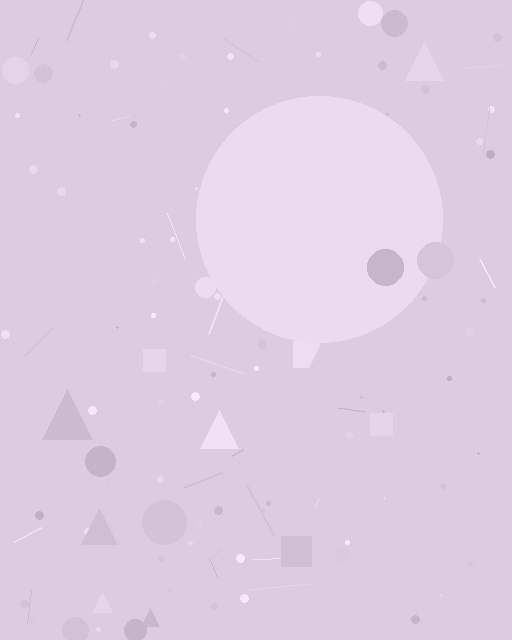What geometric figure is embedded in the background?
A circle is embedded in the background.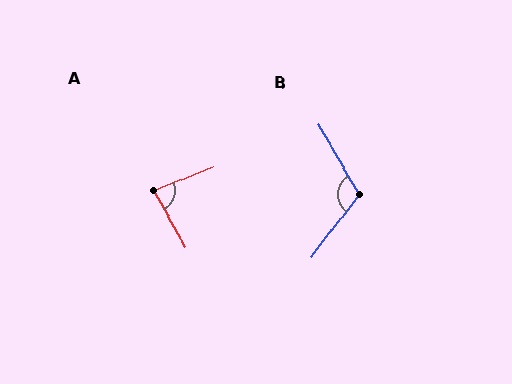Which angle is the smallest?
A, at approximately 81 degrees.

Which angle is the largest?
B, at approximately 112 degrees.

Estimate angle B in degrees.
Approximately 112 degrees.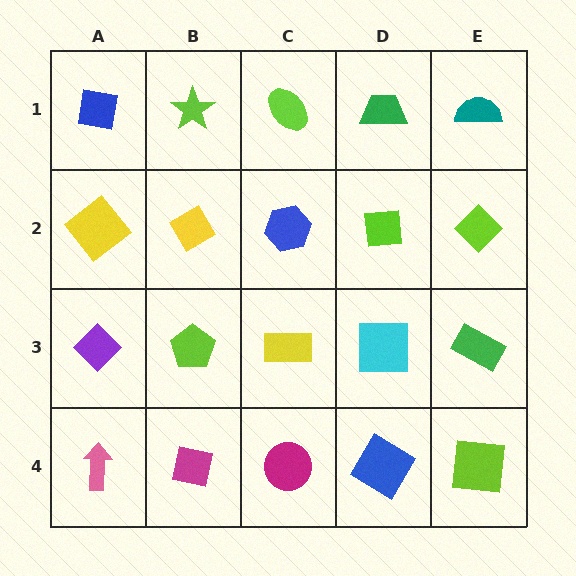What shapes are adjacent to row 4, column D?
A cyan square (row 3, column D), a magenta circle (row 4, column C), a lime square (row 4, column E).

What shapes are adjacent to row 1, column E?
A lime diamond (row 2, column E), a green trapezoid (row 1, column D).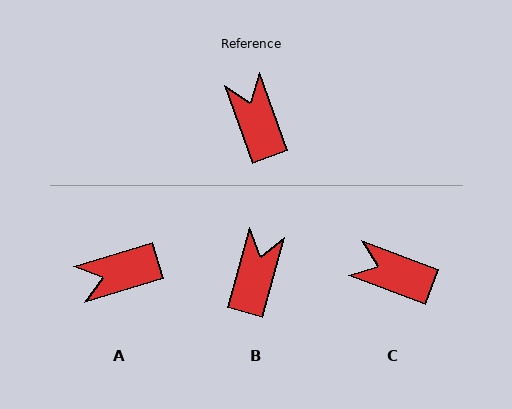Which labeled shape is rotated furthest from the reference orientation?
A, about 87 degrees away.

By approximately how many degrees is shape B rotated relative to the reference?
Approximately 35 degrees clockwise.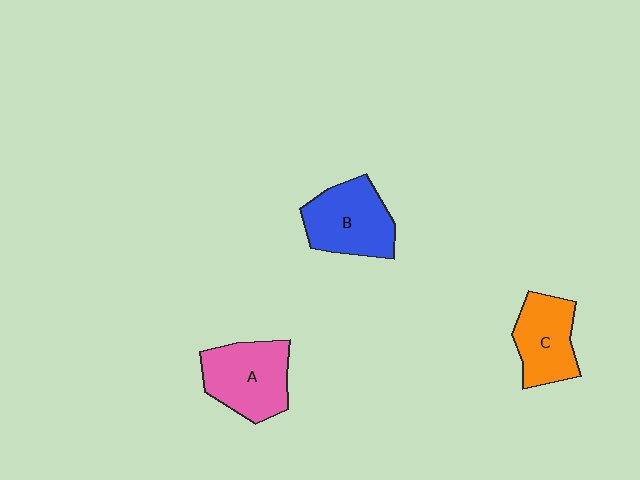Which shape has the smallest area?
Shape C (orange).